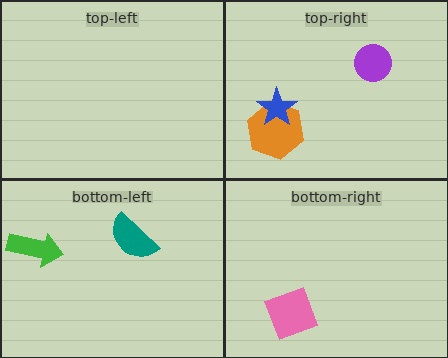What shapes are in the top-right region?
The purple circle, the orange hexagon, the blue star.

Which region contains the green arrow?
The bottom-left region.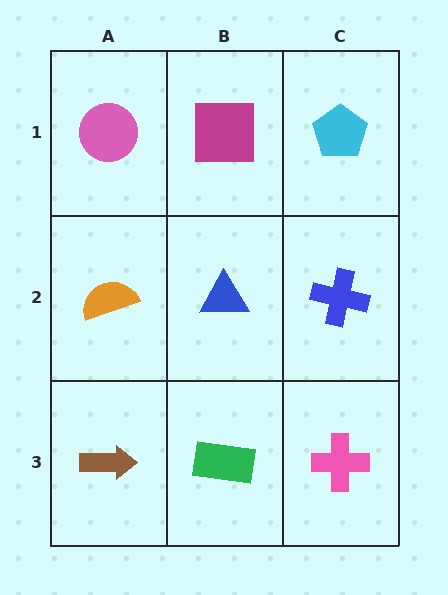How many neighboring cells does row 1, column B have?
3.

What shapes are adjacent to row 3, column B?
A blue triangle (row 2, column B), a brown arrow (row 3, column A), a pink cross (row 3, column C).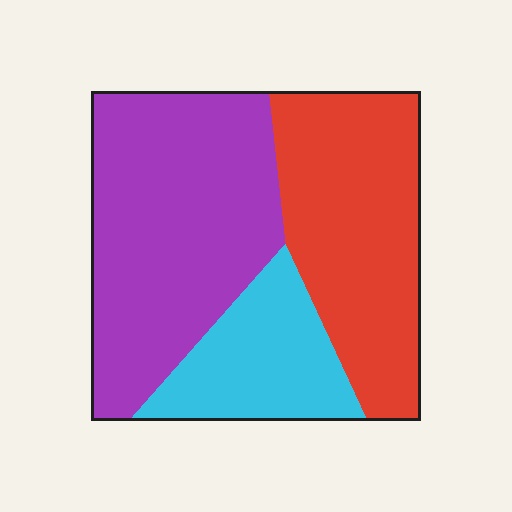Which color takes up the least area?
Cyan, at roughly 20%.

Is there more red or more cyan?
Red.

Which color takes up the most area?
Purple, at roughly 45%.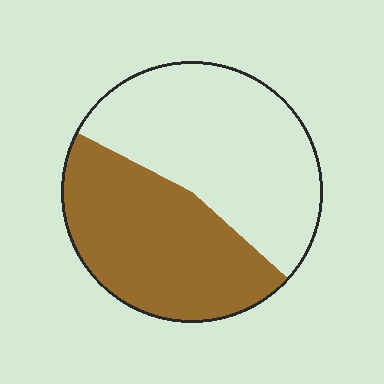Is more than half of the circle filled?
No.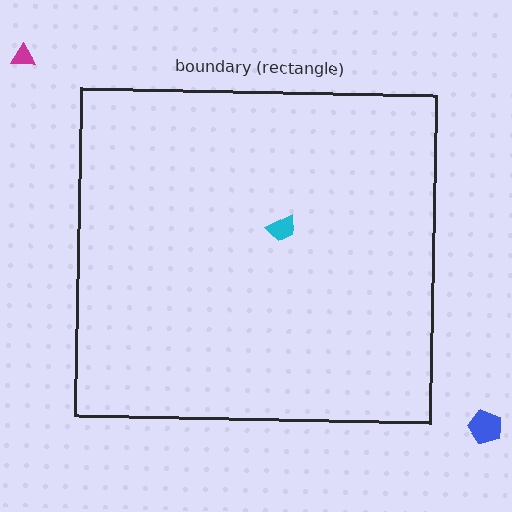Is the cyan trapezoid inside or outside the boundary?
Inside.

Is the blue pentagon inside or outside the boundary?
Outside.